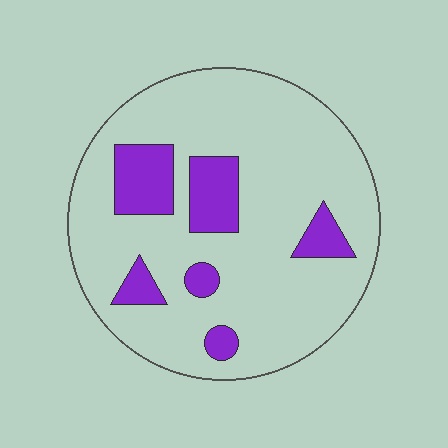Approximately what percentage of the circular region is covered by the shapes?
Approximately 20%.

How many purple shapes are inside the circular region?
6.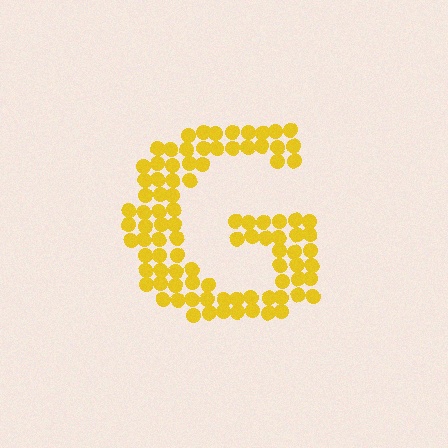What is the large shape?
The large shape is the letter G.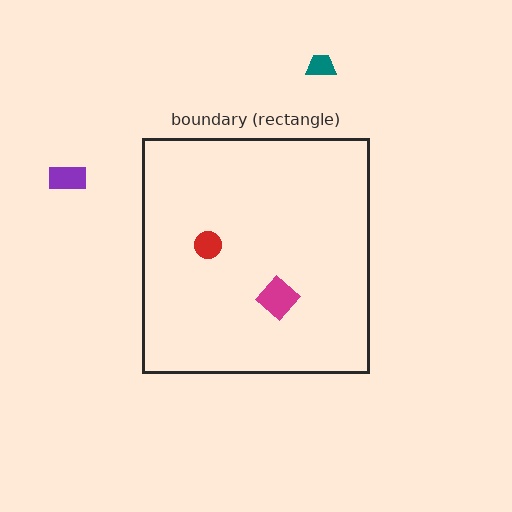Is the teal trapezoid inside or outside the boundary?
Outside.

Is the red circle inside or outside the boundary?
Inside.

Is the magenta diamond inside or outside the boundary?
Inside.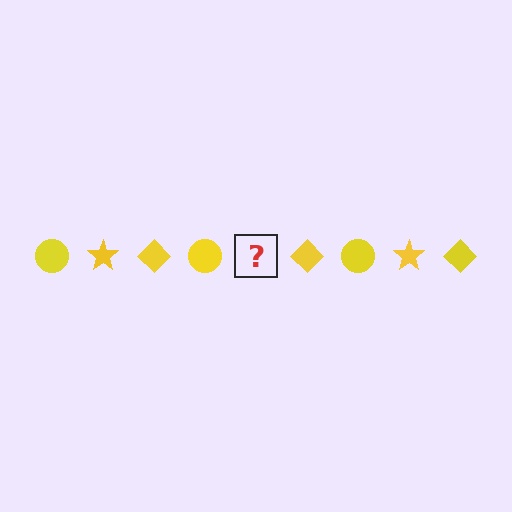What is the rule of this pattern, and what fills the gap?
The rule is that the pattern cycles through circle, star, diamond shapes in yellow. The gap should be filled with a yellow star.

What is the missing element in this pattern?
The missing element is a yellow star.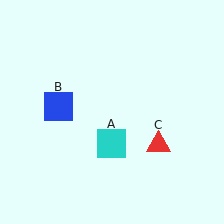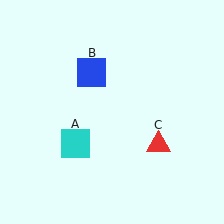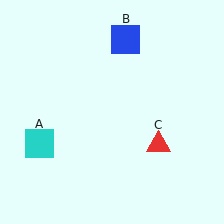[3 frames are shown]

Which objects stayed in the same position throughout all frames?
Red triangle (object C) remained stationary.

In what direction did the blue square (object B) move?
The blue square (object B) moved up and to the right.